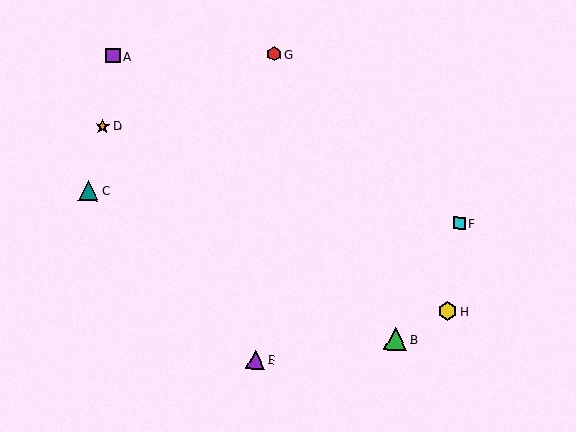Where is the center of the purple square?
The center of the purple square is at (113, 56).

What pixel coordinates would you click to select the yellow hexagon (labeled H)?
Click at (447, 311) to select the yellow hexagon H.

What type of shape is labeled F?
Shape F is a cyan square.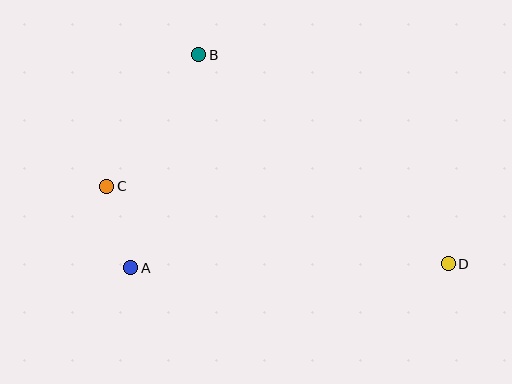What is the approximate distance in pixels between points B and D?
The distance between B and D is approximately 326 pixels.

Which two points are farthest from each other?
Points C and D are farthest from each other.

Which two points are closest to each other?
Points A and C are closest to each other.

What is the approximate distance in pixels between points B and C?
The distance between B and C is approximately 161 pixels.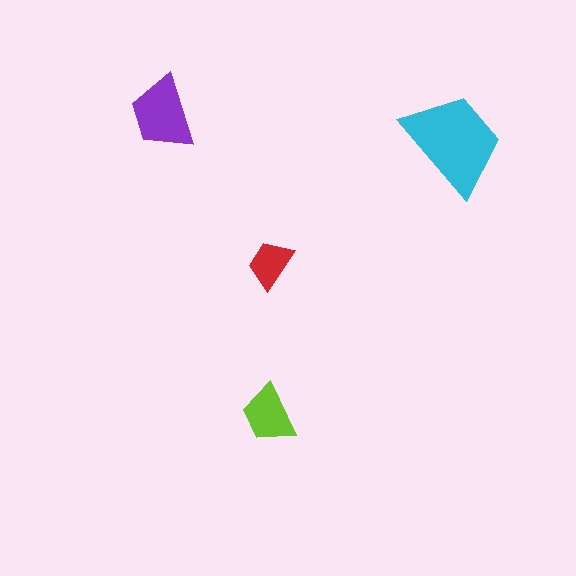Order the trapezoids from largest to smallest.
the cyan one, the purple one, the lime one, the red one.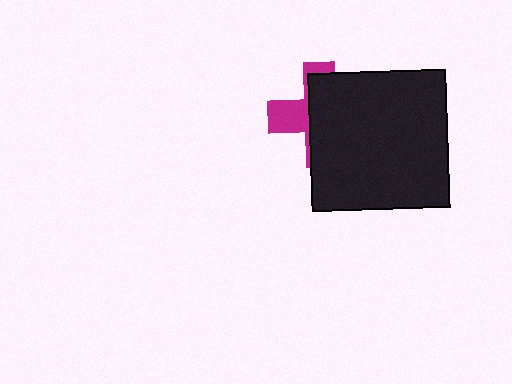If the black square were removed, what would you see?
You would see the complete magenta cross.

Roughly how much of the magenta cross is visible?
A small part of it is visible (roughly 34%).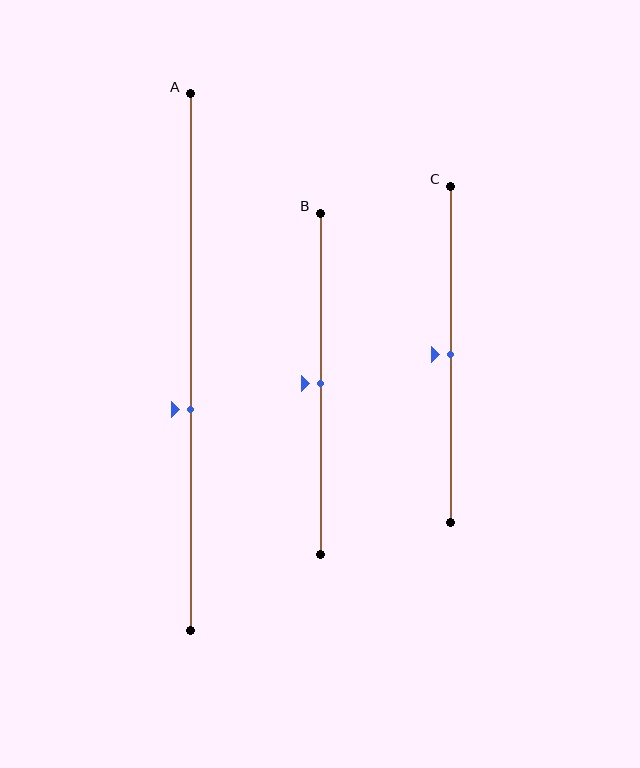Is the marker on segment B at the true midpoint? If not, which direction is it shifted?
Yes, the marker on segment B is at the true midpoint.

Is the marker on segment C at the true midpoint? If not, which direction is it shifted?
Yes, the marker on segment C is at the true midpoint.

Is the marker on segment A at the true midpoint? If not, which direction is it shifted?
No, the marker on segment A is shifted downward by about 9% of the segment length.